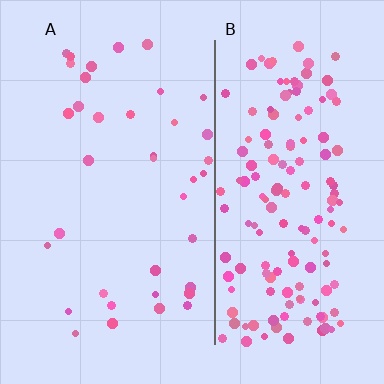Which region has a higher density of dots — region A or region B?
B (the right).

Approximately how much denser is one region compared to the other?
Approximately 4.1× — region B over region A.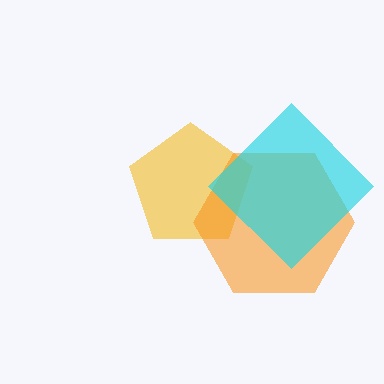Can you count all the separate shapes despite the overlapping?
Yes, there are 3 separate shapes.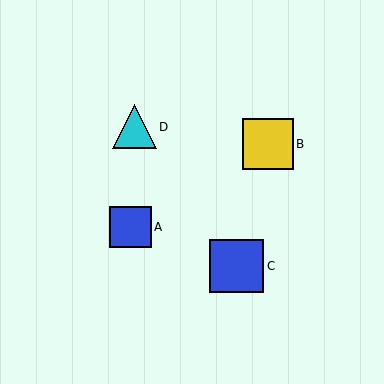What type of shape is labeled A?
Shape A is a blue square.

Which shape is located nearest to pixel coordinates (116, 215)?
The blue square (labeled A) at (130, 227) is nearest to that location.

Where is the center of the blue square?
The center of the blue square is at (237, 266).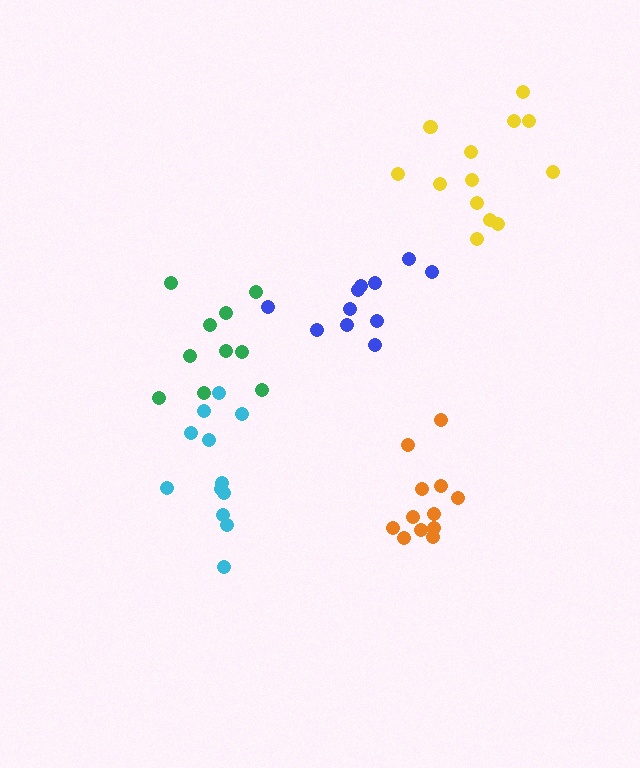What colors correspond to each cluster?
The clusters are colored: blue, orange, yellow, cyan, green.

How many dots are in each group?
Group 1: 11 dots, Group 2: 12 dots, Group 3: 13 dots, Group 4: 12 dots, Group 5: 10 dots (58 total).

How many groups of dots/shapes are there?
There are 5 groups.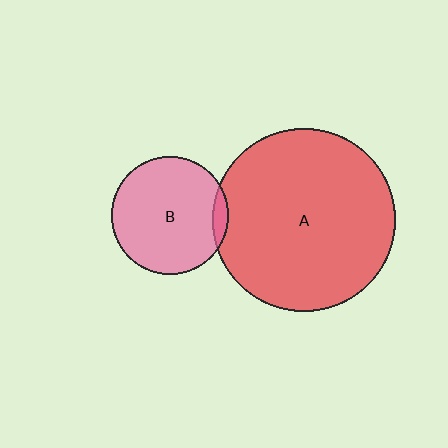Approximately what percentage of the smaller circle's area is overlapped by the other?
Approximately 5%.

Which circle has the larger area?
Circle A (red).